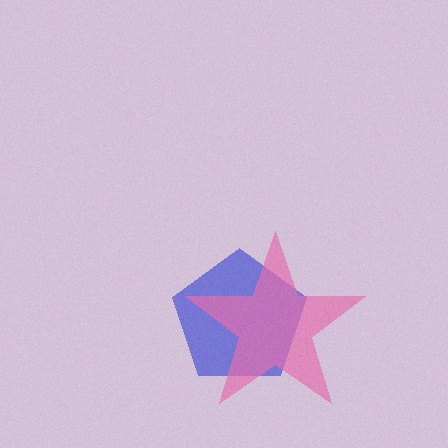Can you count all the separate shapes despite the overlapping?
Yes, there are 2 separate shapes.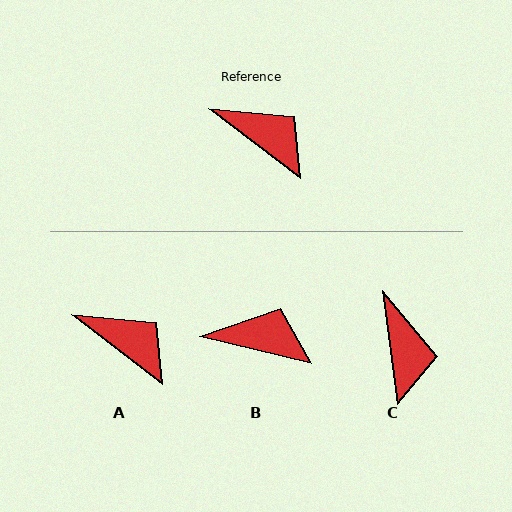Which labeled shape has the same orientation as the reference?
A.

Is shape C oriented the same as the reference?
No, it is off by about 45 degrees.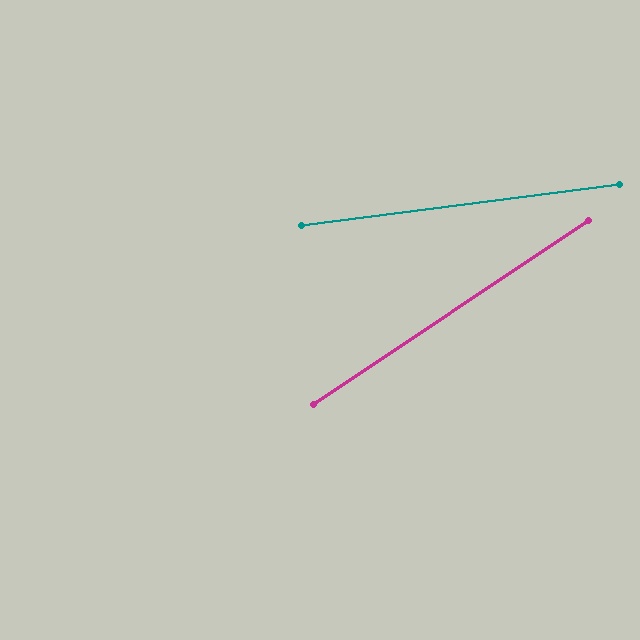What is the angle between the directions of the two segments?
Approximately 27 degrees.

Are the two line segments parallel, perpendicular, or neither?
Neither parallel nor perpendicular — they differ by about 27°.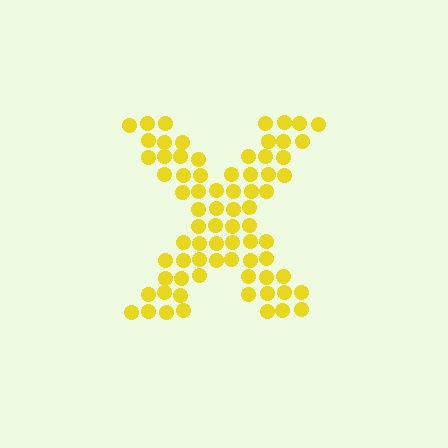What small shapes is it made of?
It is made of small circles.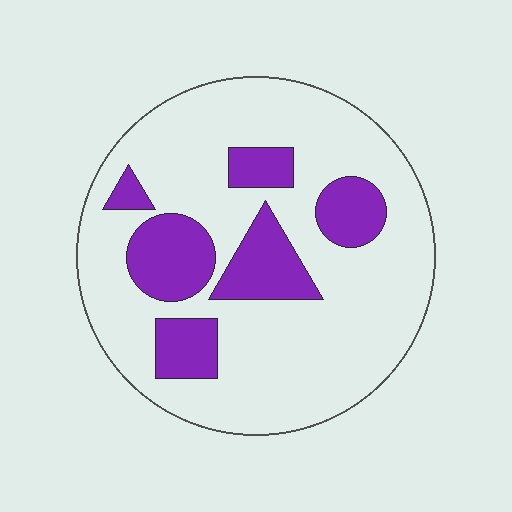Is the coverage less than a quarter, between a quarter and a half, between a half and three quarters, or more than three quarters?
Less than a quarter.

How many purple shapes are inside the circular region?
6.